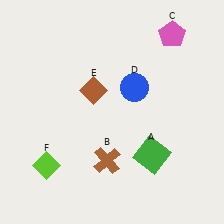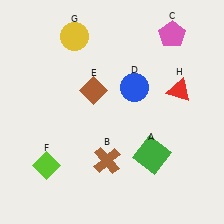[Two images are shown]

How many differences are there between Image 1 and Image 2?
There are 2 differences between the two images.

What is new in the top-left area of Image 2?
A yellow circle (G) was added in the top-left area of Image 2.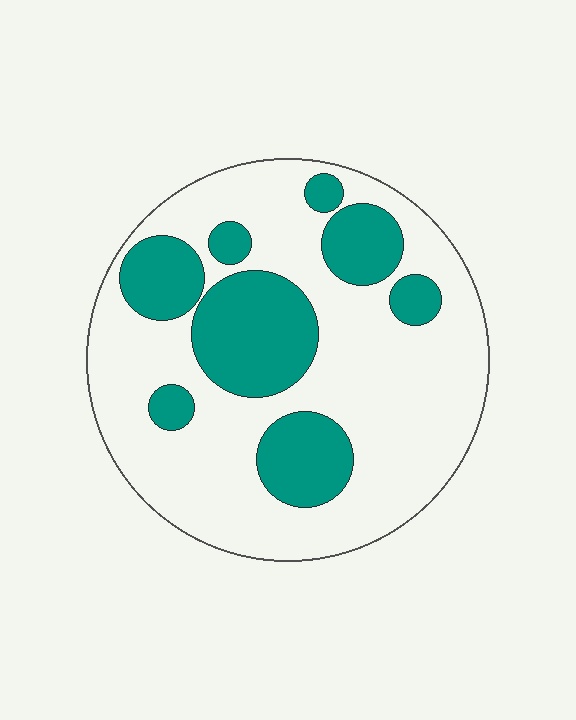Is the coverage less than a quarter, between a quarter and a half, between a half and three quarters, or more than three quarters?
Between a quarter and a half.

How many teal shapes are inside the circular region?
8.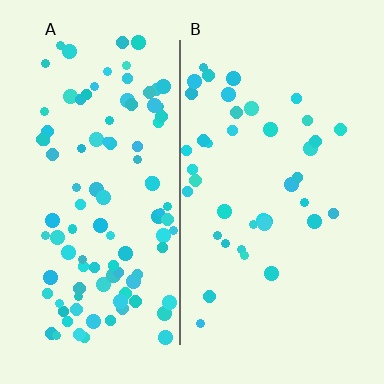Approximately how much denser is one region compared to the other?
Approximately 2.7× — region A over region B.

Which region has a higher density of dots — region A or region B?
A (the left).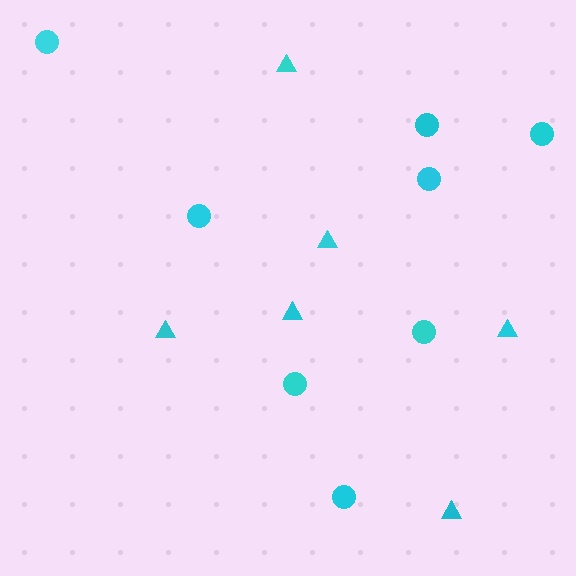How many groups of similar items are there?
There are 2 groups: one group of triangles (6) and one group of circles (8).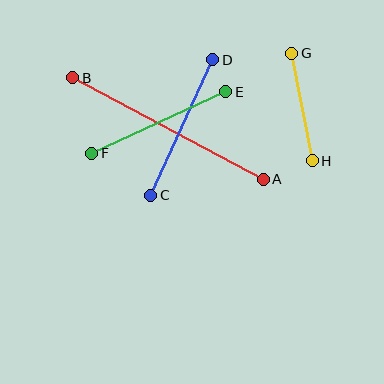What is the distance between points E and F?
The distance is approximately 148 pixels.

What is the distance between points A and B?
The distance is approximately 216 pixels.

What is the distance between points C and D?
The distance is approximately 149 pixels.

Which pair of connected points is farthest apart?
Points A and B are farthest apart.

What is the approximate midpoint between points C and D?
The midpoint is at approximately (182, 127) pixels.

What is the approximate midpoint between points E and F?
The midpoint is at approximately (159, 122) pixels.